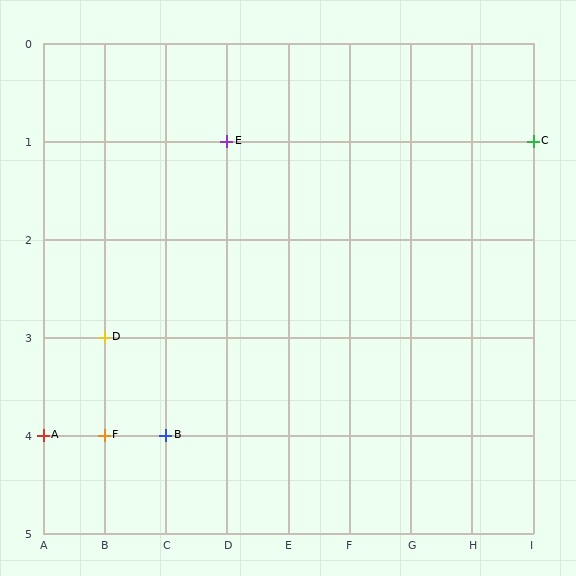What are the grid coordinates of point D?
Point D is at grid coordinates (B, 3).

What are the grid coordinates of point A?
Point A is at grid coordinates (A, 4).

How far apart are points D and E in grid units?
Points D and E are 2 columns and 2 rows apart (about 2.8 grid units diagonally).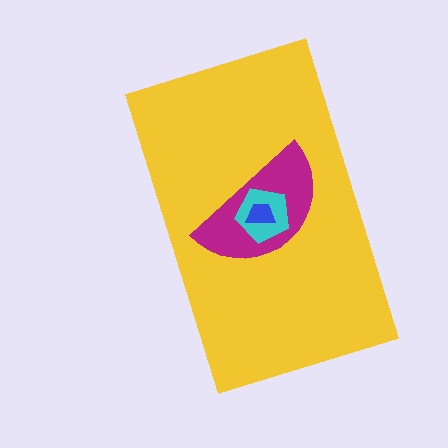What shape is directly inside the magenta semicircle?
The cyan pentagon.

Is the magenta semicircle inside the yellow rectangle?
Yes.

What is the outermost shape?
The yellow rectangle.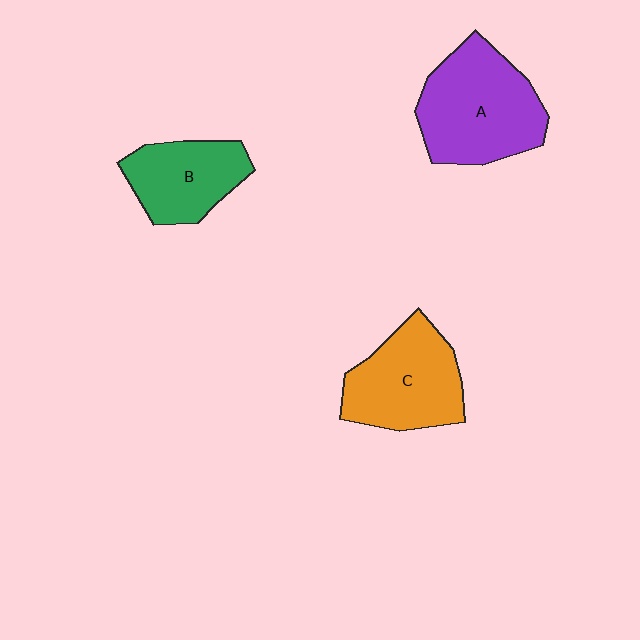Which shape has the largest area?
Shape A (purple).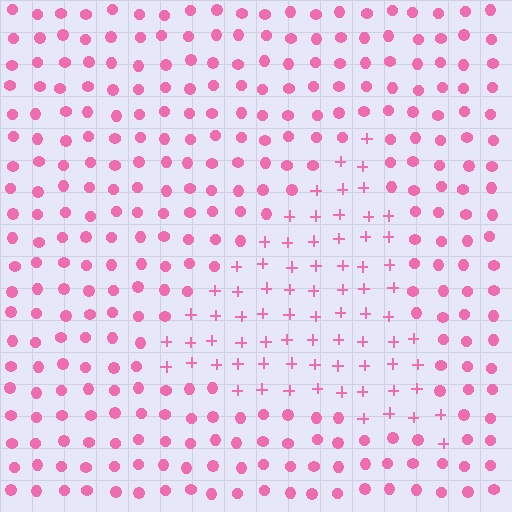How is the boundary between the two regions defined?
The boundary is defined by a change in element shape: plus signs inside vs. circles outside. All elements share the same color and spacing.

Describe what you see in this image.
The image is filled with small pink elements arranged in a uniform grid. A triangle-shaped region contains plus signs, while the surrounding area contains circles. The boundary is defined purely by the change in element shape.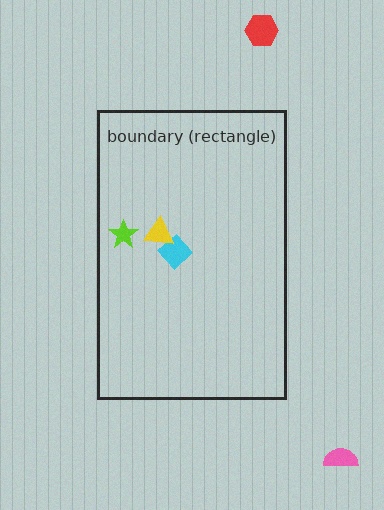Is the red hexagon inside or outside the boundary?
Outside.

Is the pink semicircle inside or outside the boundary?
Outside.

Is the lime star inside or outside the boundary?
Inside.